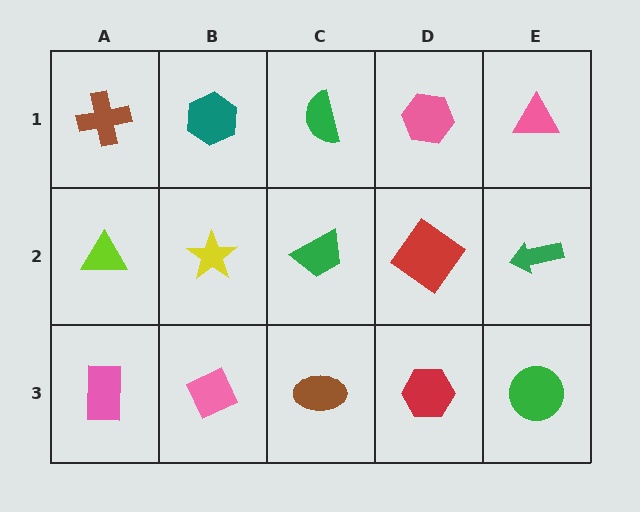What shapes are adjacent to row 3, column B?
A yellow star (row 2, column B), a pink rectangle (row 3, column A), a brown ellipse (row 3, column C).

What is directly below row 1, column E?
A green arrow.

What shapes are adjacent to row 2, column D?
A pink hexagon (row 1, column D), a red hexagon (row 3, column D), a green trapezoid (row 2, column C), a green arrow (row 2, column E).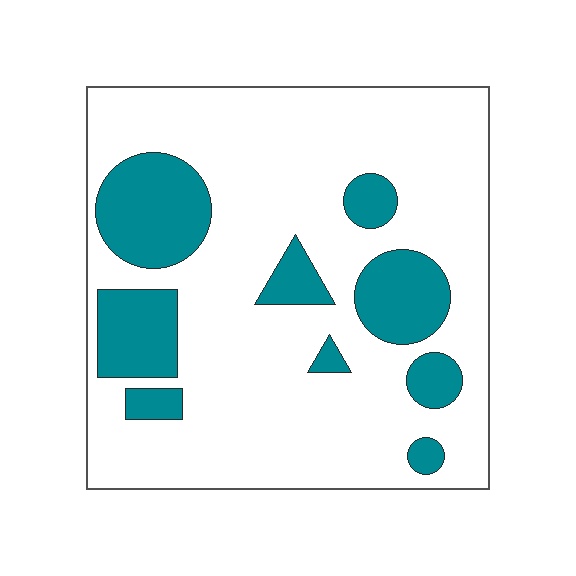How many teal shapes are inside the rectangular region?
9.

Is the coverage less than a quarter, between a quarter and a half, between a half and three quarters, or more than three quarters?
Less than a quarter.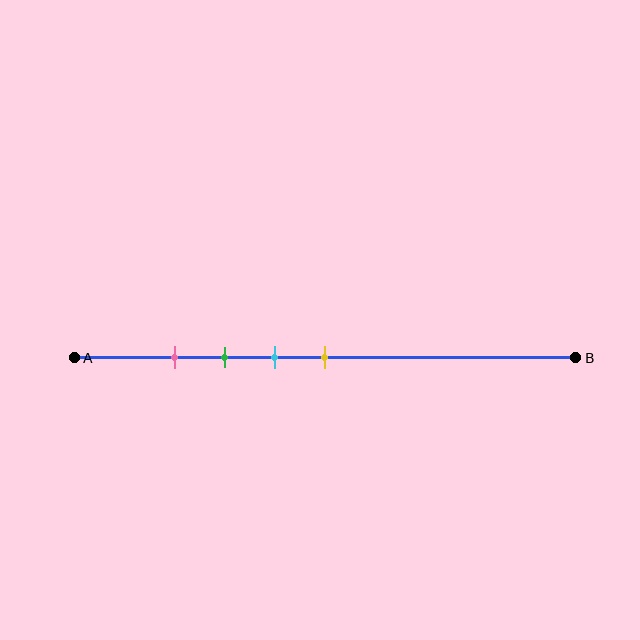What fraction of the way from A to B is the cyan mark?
The cyan mark is approximately 40% (0.4) of the way from A to B.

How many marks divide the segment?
There are 4 marks dividing the segment.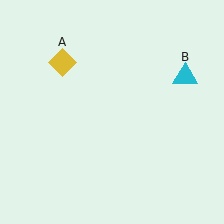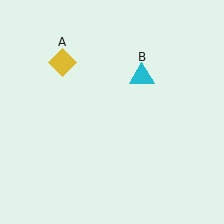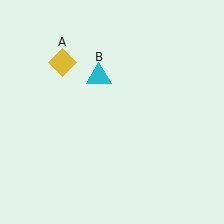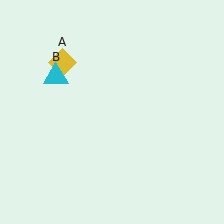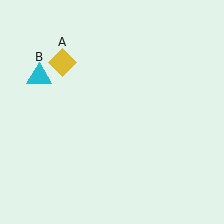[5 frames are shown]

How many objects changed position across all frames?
1 object changed position: cyan triangle (object B).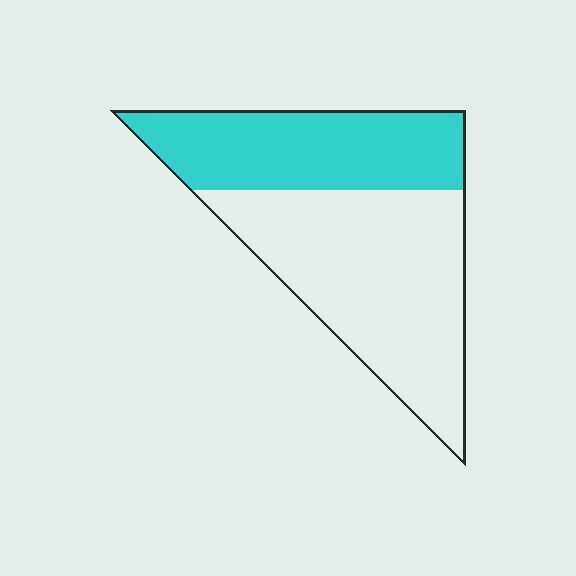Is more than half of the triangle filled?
No.